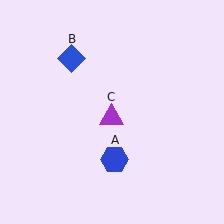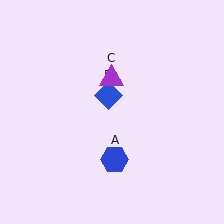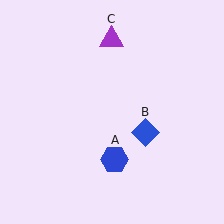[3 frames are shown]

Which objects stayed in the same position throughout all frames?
Blue hexagon (object A) remained stationary.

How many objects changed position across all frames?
2 objects changed position: blue diamond (object B), purple triangle (object C).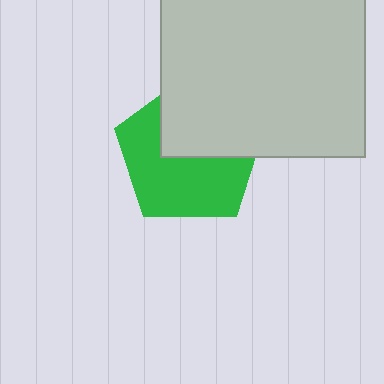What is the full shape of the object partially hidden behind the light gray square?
The partially hidden object is a green pentagon.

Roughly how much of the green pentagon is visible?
About half of it is visible (roughly 58%).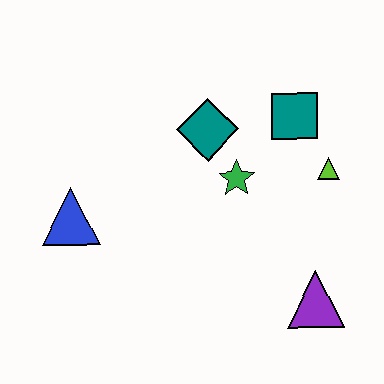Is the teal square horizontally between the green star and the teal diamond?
No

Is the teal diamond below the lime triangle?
No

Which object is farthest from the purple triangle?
The blue triangle is farthest from the purple triangle.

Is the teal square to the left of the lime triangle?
Yes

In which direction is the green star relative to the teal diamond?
The green star is below the teal diamond.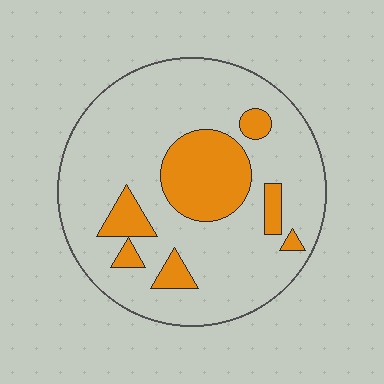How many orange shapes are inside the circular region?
7.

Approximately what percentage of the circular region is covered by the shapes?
Approximately 20%.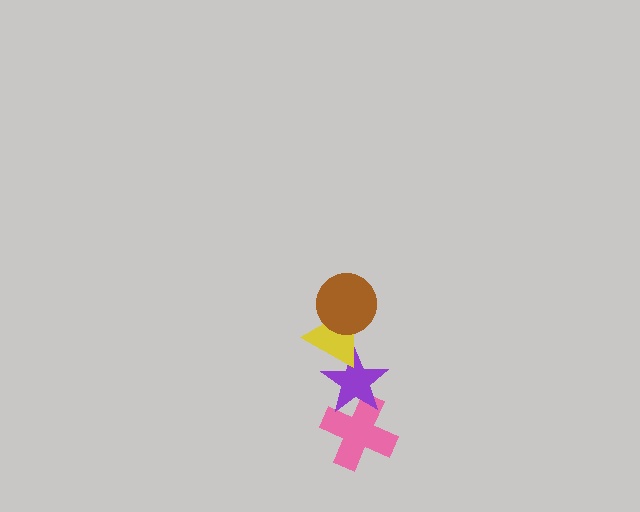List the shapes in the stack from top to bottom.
From top to bottom: the brown circle, the yellow triangle, the purple star, the pink cross.